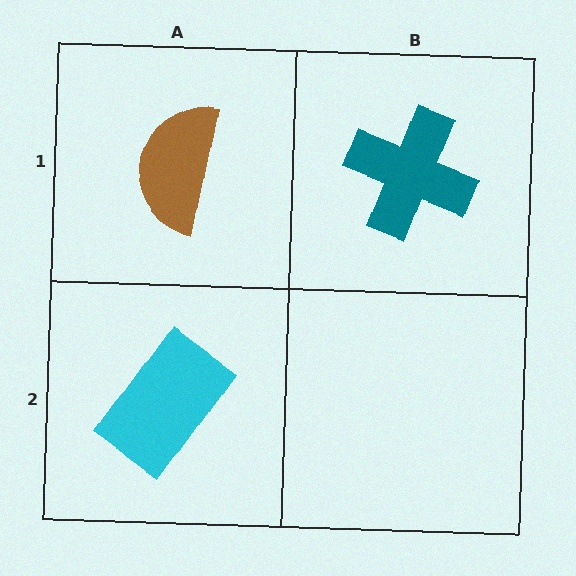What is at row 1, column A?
A brown semicircle.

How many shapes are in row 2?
1 shape.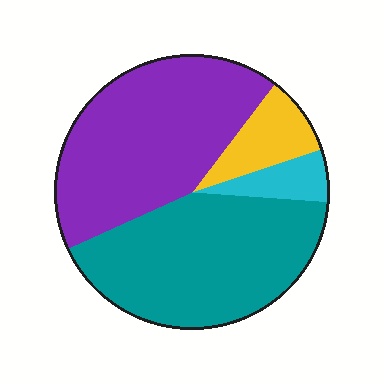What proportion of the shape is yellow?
Yellow takes up about one tenth (1/10) of the shape.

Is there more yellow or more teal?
Teal.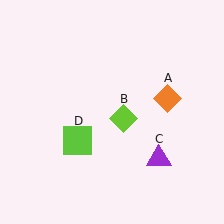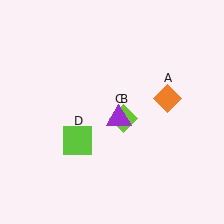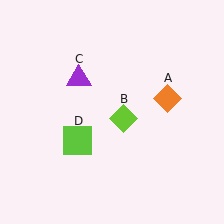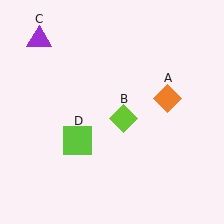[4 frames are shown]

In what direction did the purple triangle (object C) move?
The purple triangle (object C) moved up and to the left.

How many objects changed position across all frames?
1 object changed position: purple triangle (object C).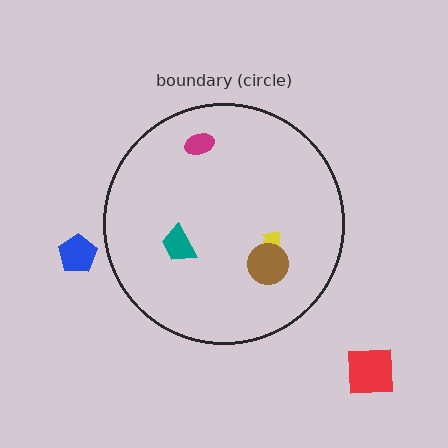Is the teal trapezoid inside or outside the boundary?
Inside.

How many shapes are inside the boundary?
4 inside, 2 outside.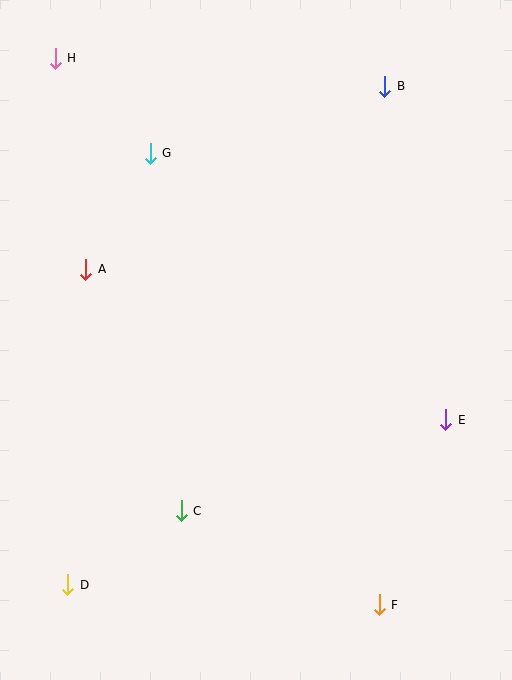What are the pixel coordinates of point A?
Point A is at (86, 269).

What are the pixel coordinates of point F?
Point F is at (379, 605).